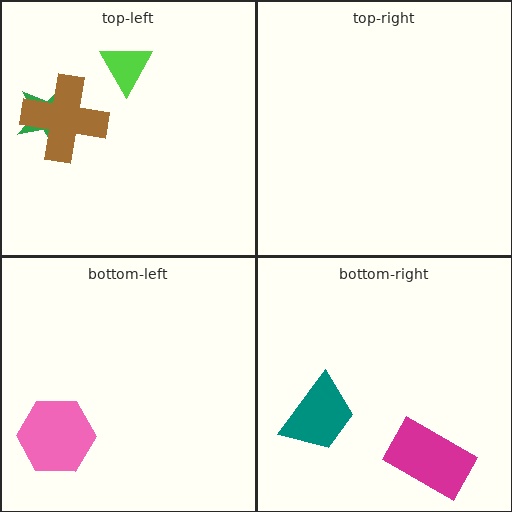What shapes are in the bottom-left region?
The pink hexagon.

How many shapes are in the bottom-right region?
2.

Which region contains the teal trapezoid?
The bottom-right region.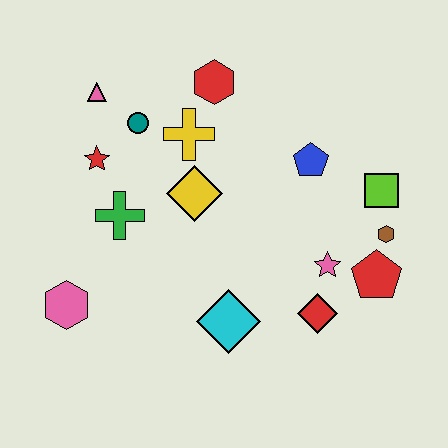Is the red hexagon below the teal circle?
No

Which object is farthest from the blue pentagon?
The pink hexagon is farthest from the blue pentagon.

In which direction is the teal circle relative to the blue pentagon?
The teal circle is to the left of the blue pentagon.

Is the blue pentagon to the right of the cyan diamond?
Yes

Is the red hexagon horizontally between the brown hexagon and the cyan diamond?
No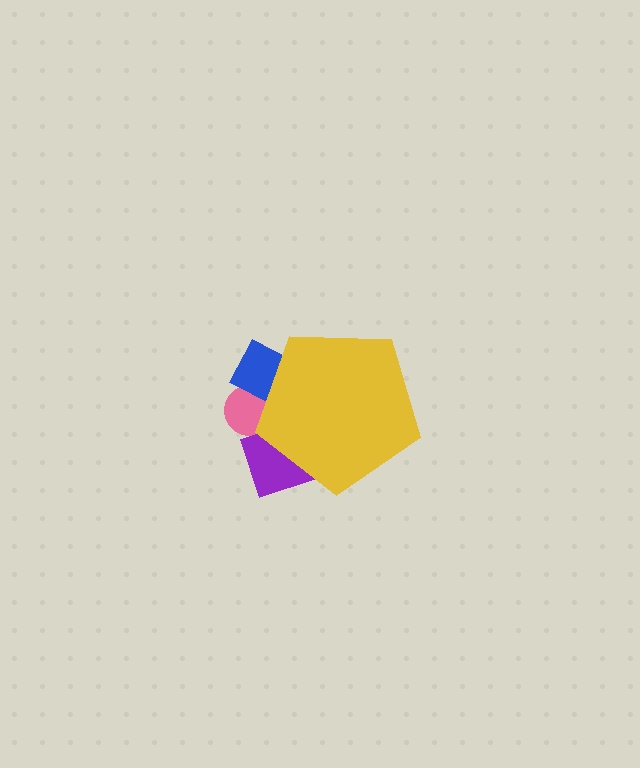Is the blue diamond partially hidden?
Yes, the blue diamond is partially hidden behind the yellow pentagon.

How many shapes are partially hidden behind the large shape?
3 shapes are partially hidden.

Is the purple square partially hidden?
Yes, the purple square is partially hidden behind the yellow pentagon.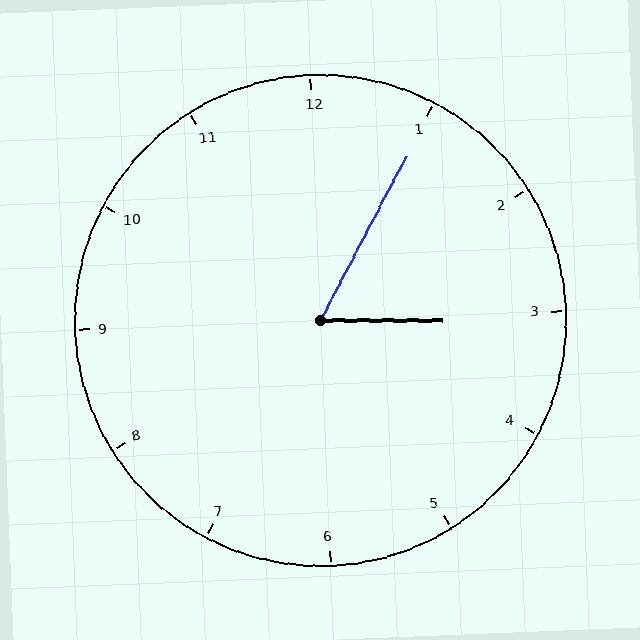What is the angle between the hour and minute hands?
Approximately 62 degrees.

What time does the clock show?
3:05.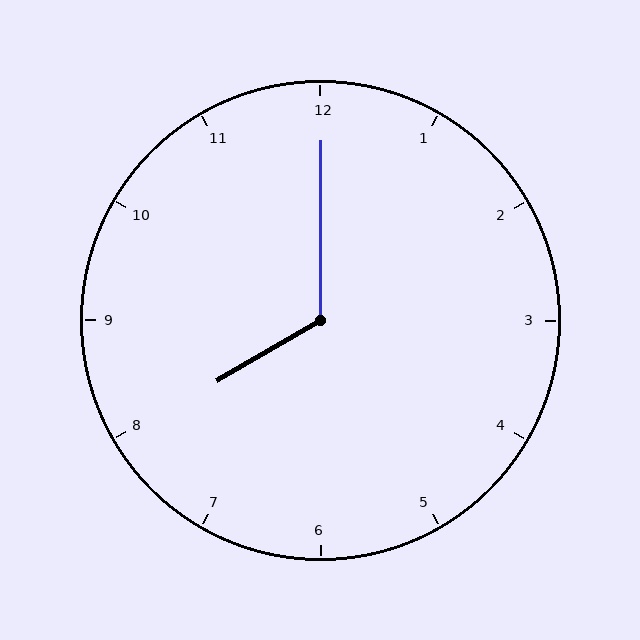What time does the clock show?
8:00.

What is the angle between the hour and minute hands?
Approximately 120 degrees.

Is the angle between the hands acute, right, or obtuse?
It is obtuse.